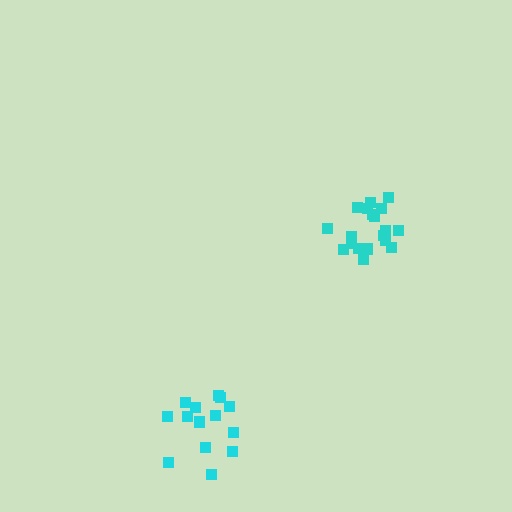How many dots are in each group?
Group 1: 19 dots, Group 2: 14 dots (33 total).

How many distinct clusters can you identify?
There are 2 distinct clusters.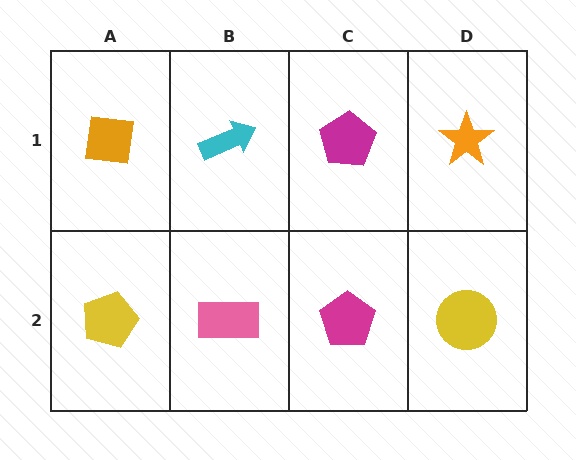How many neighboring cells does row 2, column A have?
2.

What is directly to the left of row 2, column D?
A magenta pentagon.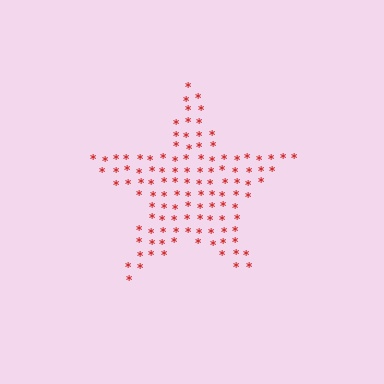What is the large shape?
The large shape is a star.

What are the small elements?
The small elements are asterisks.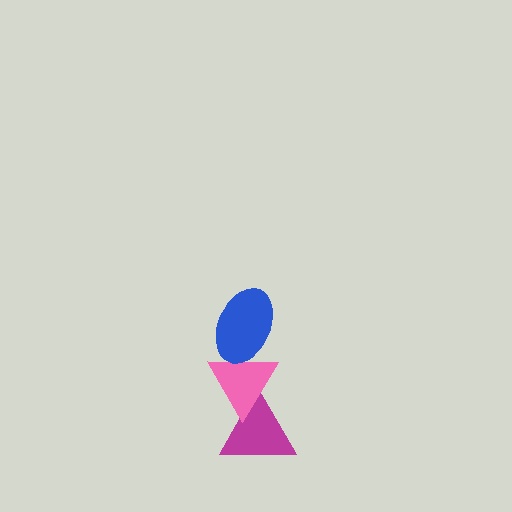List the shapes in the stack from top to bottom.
From top to bottom: the blue ellipse, the pink triangle, the magenta triangle.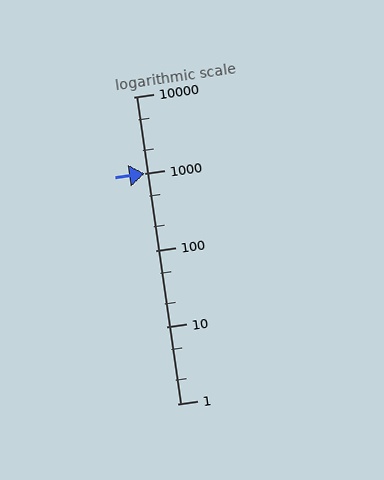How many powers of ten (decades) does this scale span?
The scale spans 4 decades, from 1 to 10000.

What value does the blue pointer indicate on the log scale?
The pointer indicates approximately 1000.